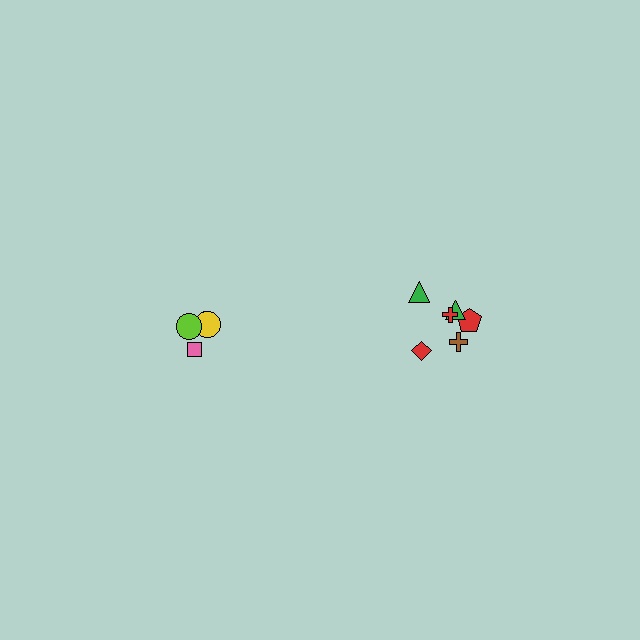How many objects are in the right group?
There are 6 objects.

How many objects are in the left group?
There are 4 objects.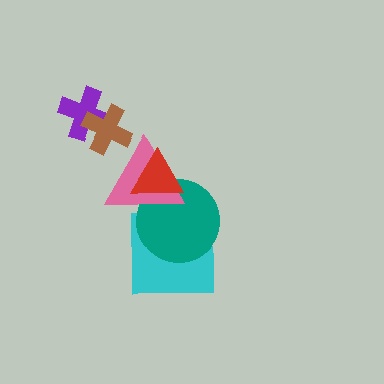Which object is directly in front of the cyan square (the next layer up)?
The teal circle is directly in front of the cyan square.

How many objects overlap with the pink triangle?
4 objects overlap with the pink triangle.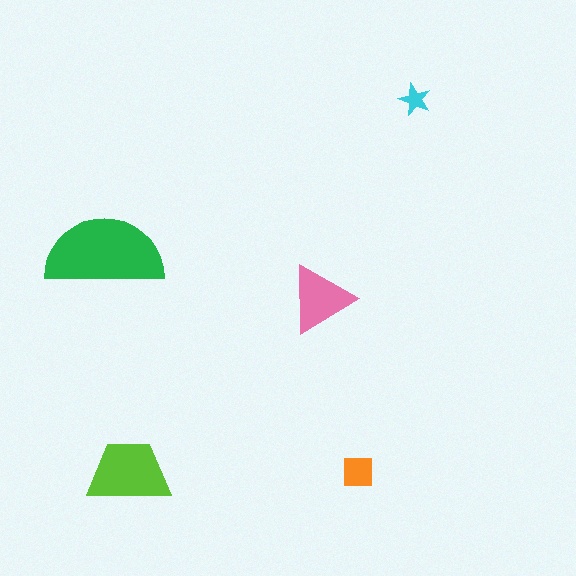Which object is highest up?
The cyan star is topmost.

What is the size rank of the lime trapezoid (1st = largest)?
2nd.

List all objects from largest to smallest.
The green semicircle, the lime trapezoid, the pink triangle, the orange square, the cyan star.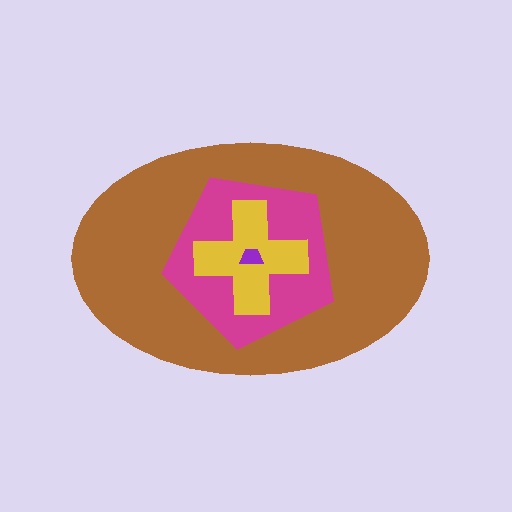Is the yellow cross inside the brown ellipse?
Yes.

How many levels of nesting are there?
4.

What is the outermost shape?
The brown ellipse.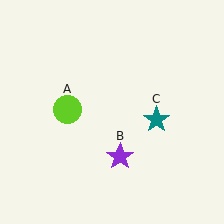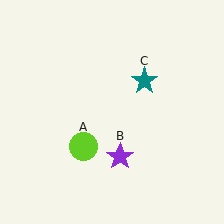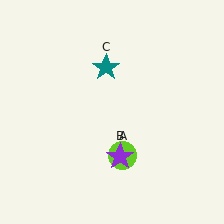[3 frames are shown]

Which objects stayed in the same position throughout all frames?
Purple star (object B) remained stationary.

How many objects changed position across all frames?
2 objects changed position: lime circle (object A), teal star (object C).